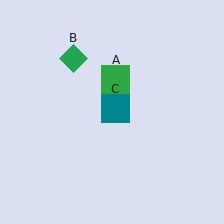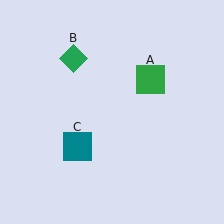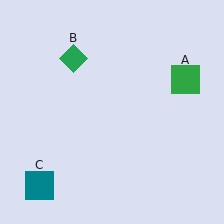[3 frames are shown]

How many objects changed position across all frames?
2 objects changed position: green square (object A), teal square (object C).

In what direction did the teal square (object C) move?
The teal square (object C) moved down and to the left.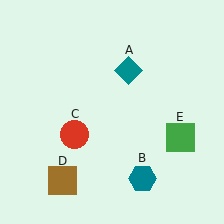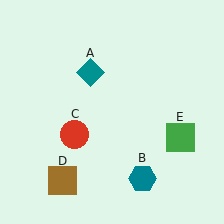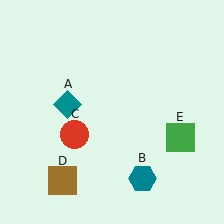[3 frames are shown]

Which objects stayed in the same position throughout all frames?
Teal hexagon (object B) and red circle (object C) and brown square (object D) and green square (object E) remained stationary.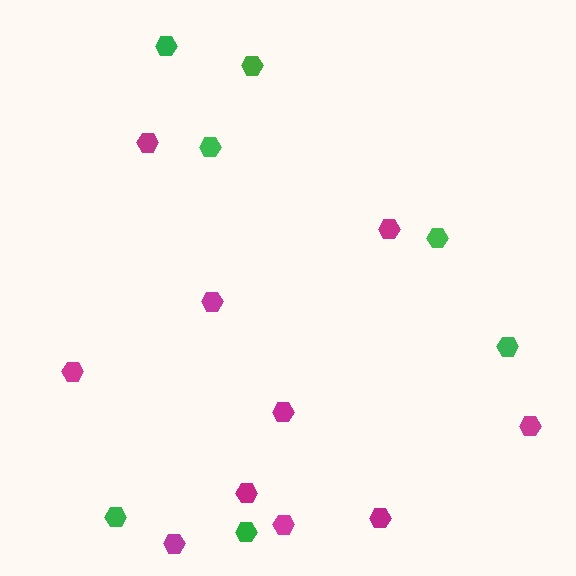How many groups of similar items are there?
There are 2 groups: one group of green hexagons (7) and one group of magenta hexagons (10).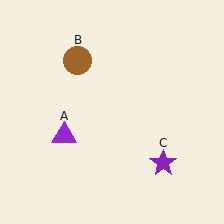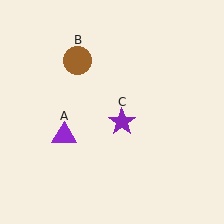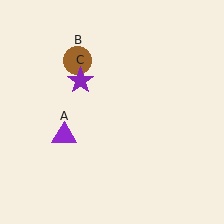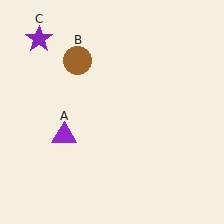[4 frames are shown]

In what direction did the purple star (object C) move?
The purple star (object C) moved up and to the left.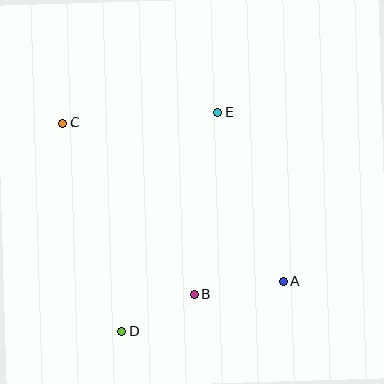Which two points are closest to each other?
Points B and D are closest to each other.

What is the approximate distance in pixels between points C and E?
The distance between C and E is approximately 155 pixels.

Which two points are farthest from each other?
Points A and C are farthest from each other.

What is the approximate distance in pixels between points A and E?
The distance between A and E is approximately 181 pixels.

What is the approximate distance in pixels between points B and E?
The distance between B and E is approximately 183 pixels.